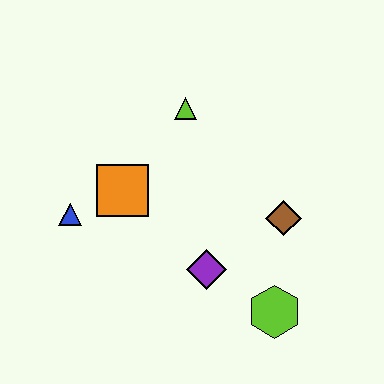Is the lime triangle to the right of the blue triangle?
Yes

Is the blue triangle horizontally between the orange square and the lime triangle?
No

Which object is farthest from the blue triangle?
The lime hexagon is farthest from the blue triangle.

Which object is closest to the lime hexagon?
The purple diamond is closest to the lime hexagon.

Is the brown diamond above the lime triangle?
No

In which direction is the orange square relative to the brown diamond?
The orange square is to the left of the brown diamond.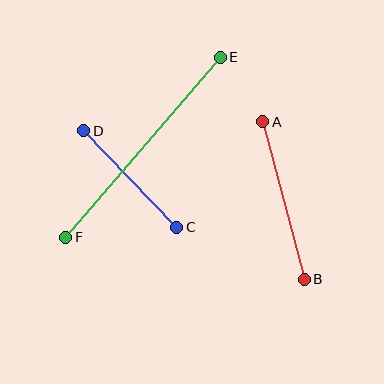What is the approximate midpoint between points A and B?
The midpoint is at approximately (283, 200) pixels.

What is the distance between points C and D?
The distance is approximately 134 pixels.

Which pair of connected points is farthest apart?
Points E and F are farthest apart.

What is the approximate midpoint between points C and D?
The midpoint is at approximately (130, 179) pixels.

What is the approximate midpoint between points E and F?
The midpoint is at approximately (143, 147) pixels.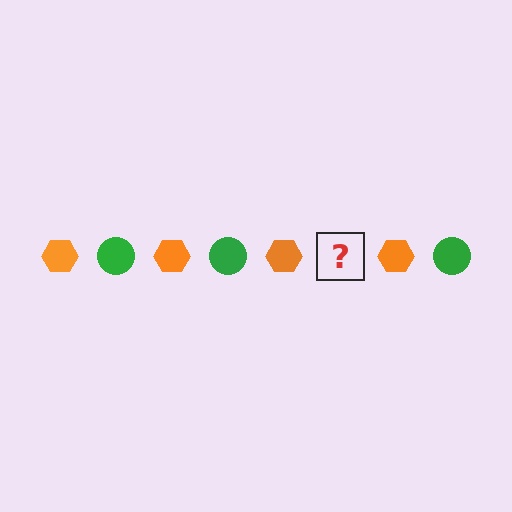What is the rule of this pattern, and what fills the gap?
The rule is that the pattern alternates between orange hexagon and green circle. The gap should be filled with a green circle.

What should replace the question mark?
The question mark should be replaced with a green circle.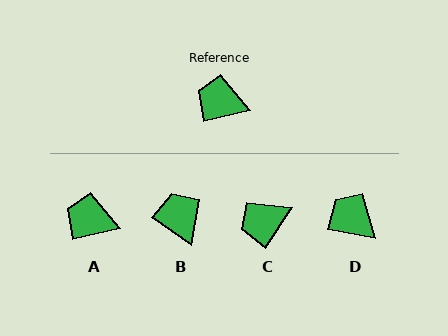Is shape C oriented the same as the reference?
No, it is off by about 43 degrees.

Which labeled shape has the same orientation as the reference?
A.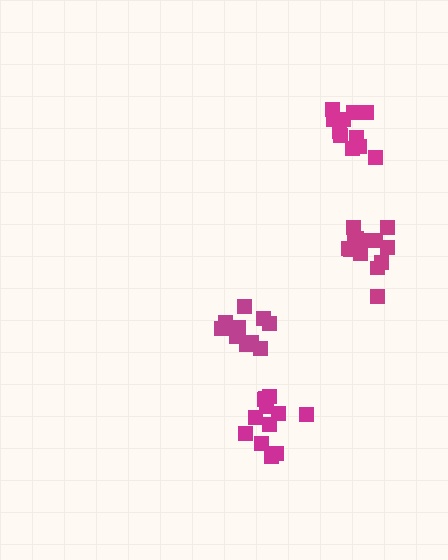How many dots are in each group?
Group 1: 13 dots, Group 2: 14 dots, Group 3: 10 dots, Group 4: 11 dots (48 total).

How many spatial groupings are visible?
There are 4 spatial groupings.